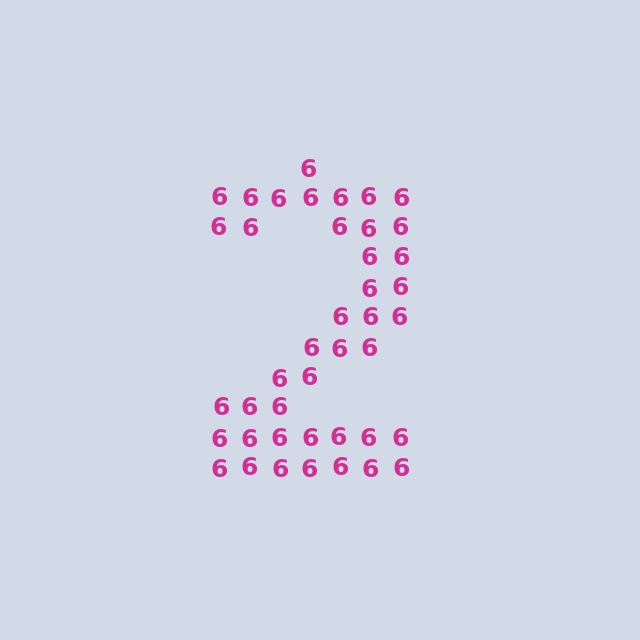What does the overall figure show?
The overall figure shows the digit 2.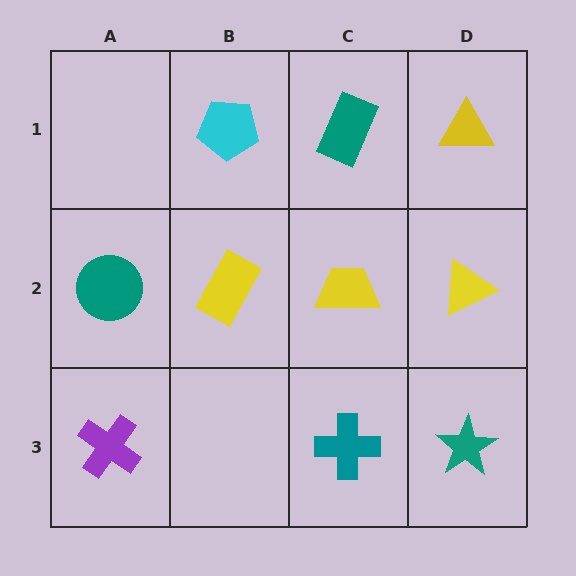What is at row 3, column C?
A teal cross.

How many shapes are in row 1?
3 shapes.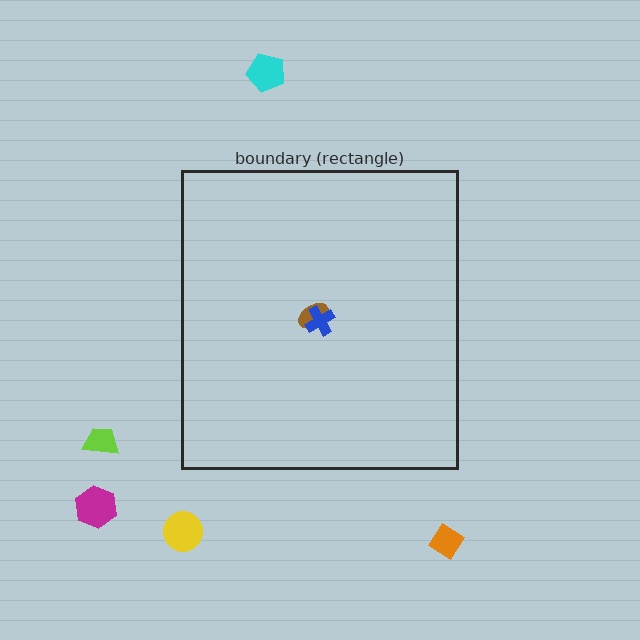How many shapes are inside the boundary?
2 inside, 5 outside.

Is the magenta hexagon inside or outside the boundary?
Outside.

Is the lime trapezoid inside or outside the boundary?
Outside.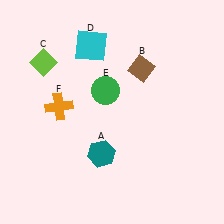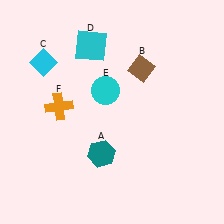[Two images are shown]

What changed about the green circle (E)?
In Image 1, E is green. In Image 2, it changed to cyan.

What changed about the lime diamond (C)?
In Image 1, C is lime. In Image 2, it changed to cyan.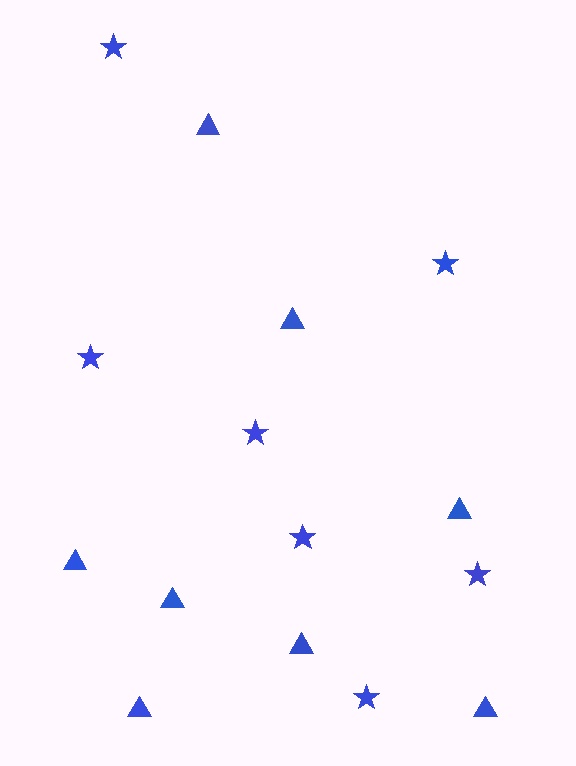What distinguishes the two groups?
There are 2 groups: one group of stars (7) and one group of triangles (8).